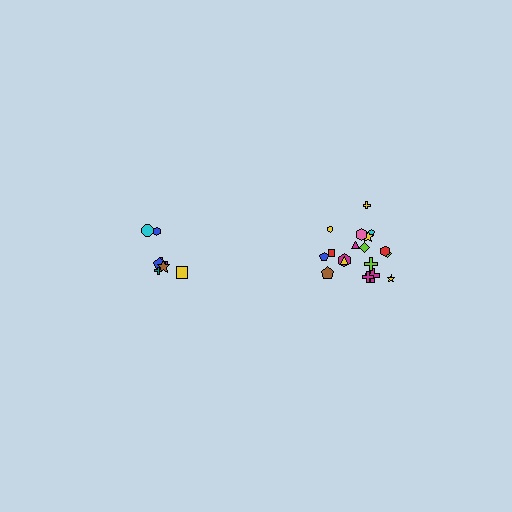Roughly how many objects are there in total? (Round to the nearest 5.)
Roughly 25 objects in total.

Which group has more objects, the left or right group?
The right group.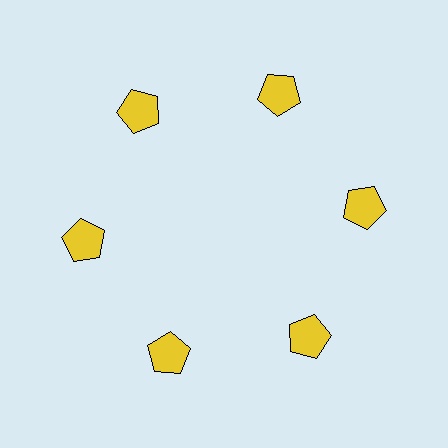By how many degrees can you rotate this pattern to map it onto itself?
The pattern maps onto itself every 60 degrees of rotation.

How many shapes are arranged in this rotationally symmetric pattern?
There are 6 shapes, arranged in 6 groups of 1.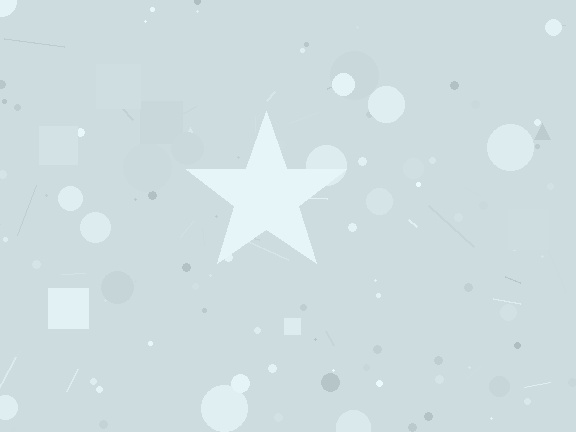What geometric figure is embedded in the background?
A star is embedded in the background.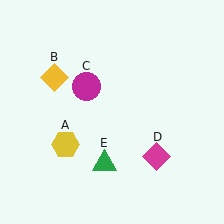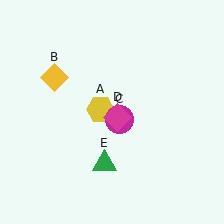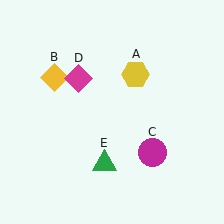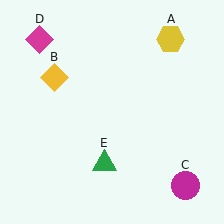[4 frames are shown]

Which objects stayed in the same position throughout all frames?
Yellow diamond (object B) and green triangle (object E) remained stationary.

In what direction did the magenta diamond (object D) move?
The magenta diamond (object D) moved up and to the left.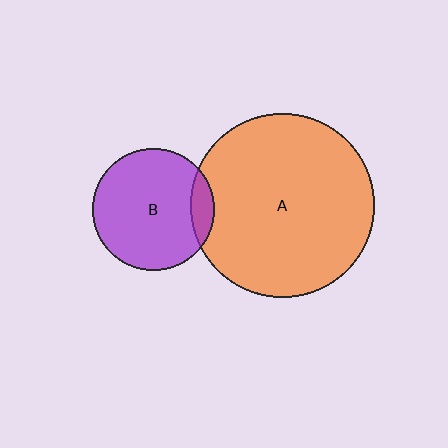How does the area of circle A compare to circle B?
Approximately 2.3 times.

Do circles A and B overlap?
Yes.